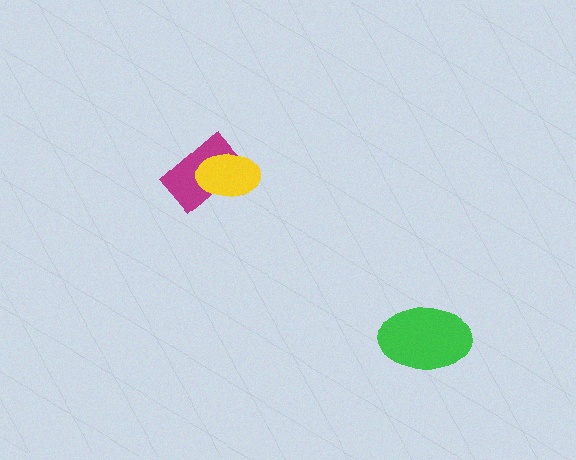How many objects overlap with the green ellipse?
0 objects overlap with the green ellipse.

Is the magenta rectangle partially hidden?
Yes, it is partially covered by another shape.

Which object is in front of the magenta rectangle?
The yellow ellipse is in front of the magenta rectangle.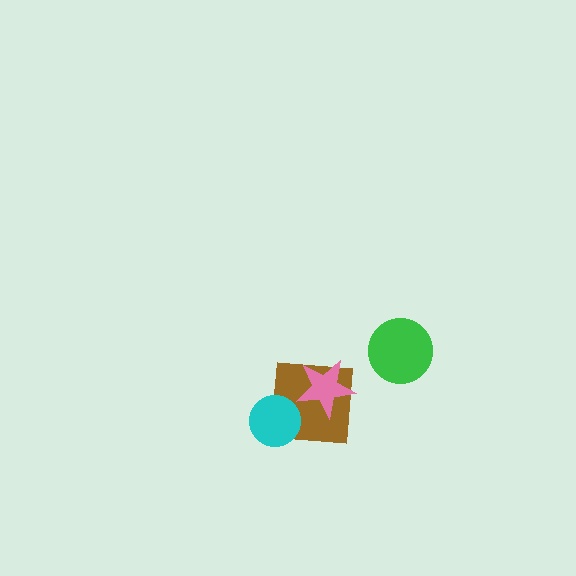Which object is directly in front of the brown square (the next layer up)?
The pink star is directly in front of the brown square.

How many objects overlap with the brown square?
2 objects overlap with the brown square.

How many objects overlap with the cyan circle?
1 object overlaps with the cyan circle.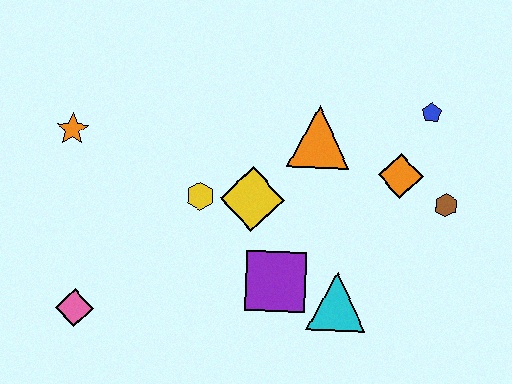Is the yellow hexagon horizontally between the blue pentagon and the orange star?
Yes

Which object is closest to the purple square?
The cyan triangle is closest to the purple square.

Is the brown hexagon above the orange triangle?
No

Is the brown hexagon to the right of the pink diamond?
Yes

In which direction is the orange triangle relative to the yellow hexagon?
The orange triangle is to the right of the yellow hexagon.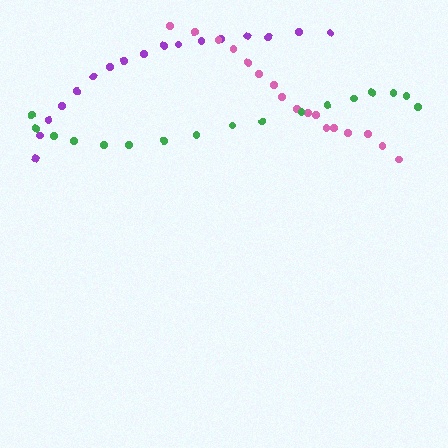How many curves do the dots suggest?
There are 3 distinct paths.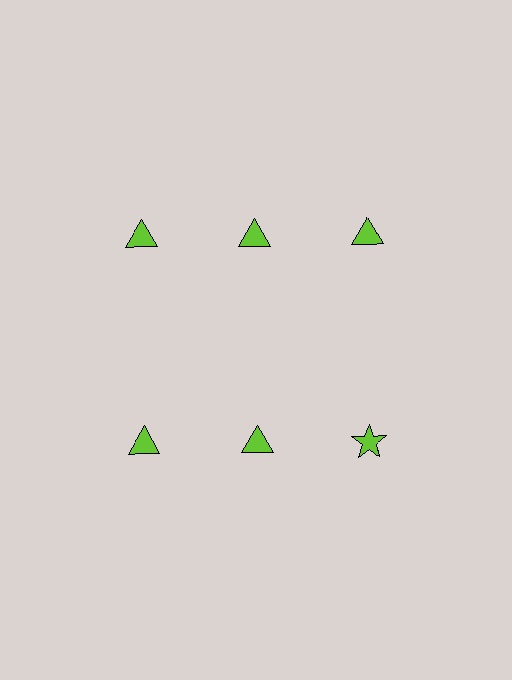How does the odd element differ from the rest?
It has a different shape: star instead of triangle.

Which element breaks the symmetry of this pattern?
The lime star in the second row, center column breaks the symmetry. All other shapes are lime triangles.